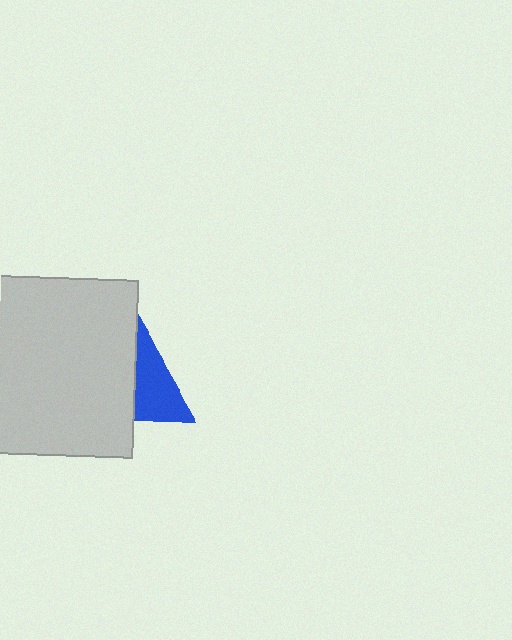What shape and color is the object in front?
The object in front is a light gray square.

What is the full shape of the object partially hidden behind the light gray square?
The partially hidden object is a blue triangle.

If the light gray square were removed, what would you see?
You would see the complete blue triangle.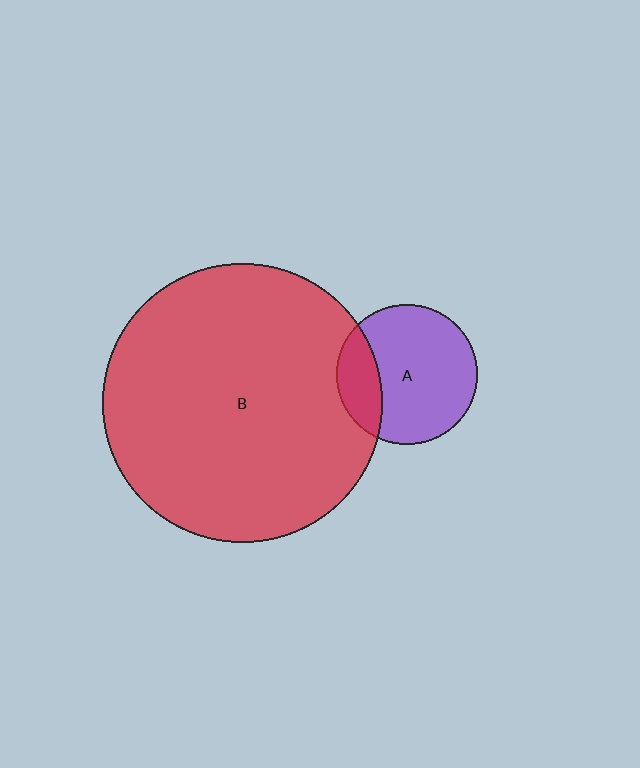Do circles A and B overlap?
Yes.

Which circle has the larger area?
Circle B (red).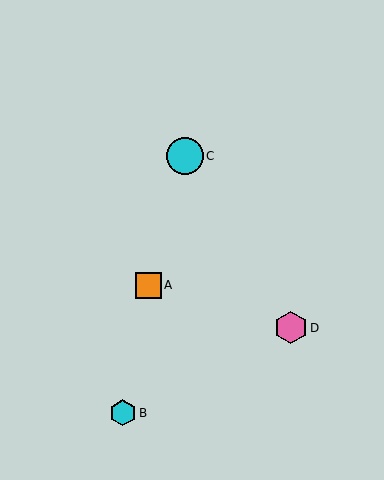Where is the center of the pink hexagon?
The center of the pink hexagon is at (291, 328).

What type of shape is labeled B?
Shape B is a cyan hexagon.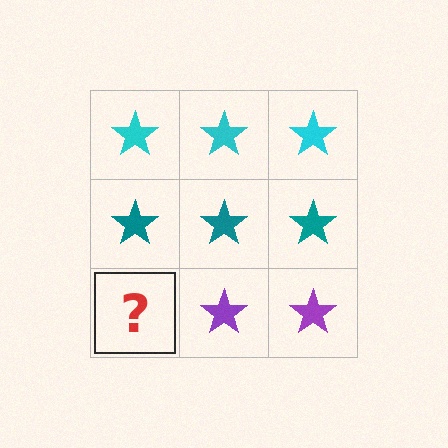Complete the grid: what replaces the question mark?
The question mark should be replaced with a purple star.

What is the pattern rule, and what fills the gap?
The rule is that each row has a consistent color. The gap should be filled with a purple star.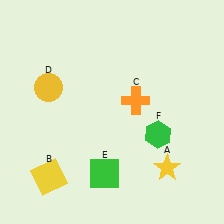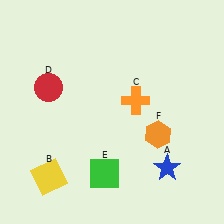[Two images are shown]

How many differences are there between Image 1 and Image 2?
There are 3 differences between the two images.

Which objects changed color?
A changed from yellow to blue. D changed from yellow to red. F changed from green to orange.